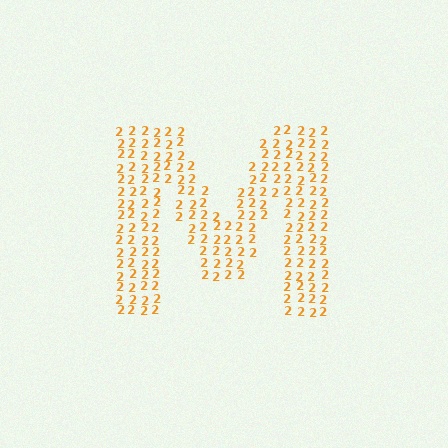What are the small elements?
The small elements are digit 2's.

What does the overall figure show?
The overall figure shows the letter M.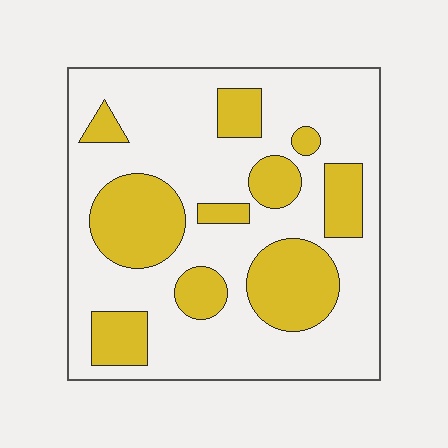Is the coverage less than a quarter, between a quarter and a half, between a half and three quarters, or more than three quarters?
Between a quarter and a half.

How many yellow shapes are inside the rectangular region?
10.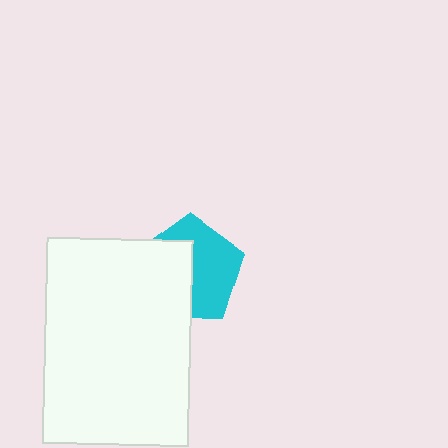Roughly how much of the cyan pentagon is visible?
About half of it is visible (roughly 54%).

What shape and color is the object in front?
The object in front is a white rectangle.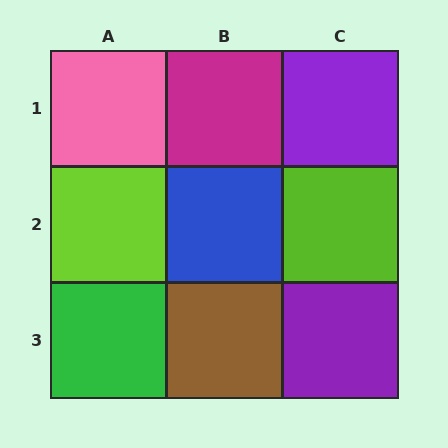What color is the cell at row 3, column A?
Green.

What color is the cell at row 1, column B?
Magenta.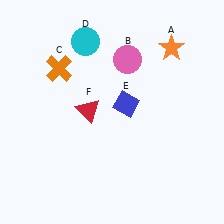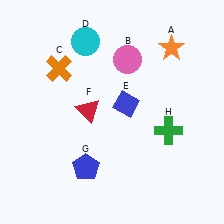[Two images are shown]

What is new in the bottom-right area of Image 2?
A green cross (H) was added in the bottom-right area of Image 2.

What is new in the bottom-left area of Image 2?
A blue pentagon (G) was added in the bottom-left area of Image 2.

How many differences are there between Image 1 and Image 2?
There are 2 differences between the two images.